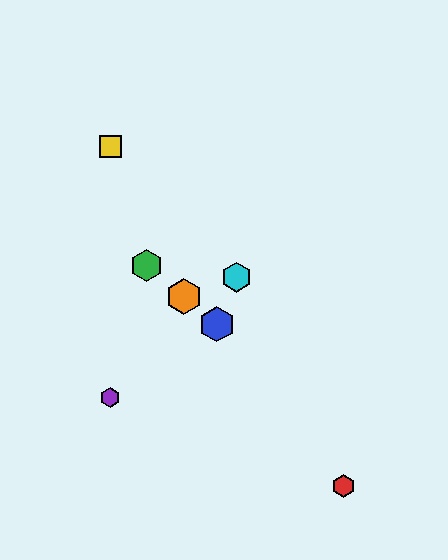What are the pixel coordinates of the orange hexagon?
The orange hexagon is at (184, 297).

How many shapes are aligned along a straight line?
3 shapes (the blue hexagon, the green hexagon, the orange hexagon) are aligned along a straight line.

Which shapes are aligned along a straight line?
The blue hexagon, the green hexagon, the orange hexagon are aligned along a straight line.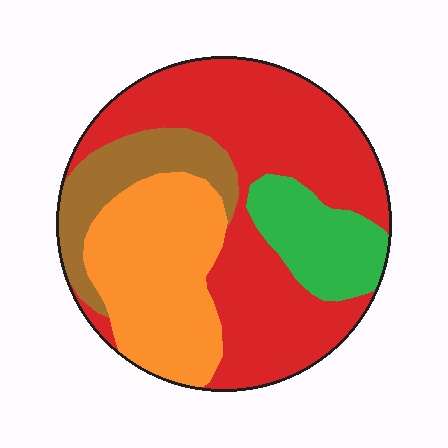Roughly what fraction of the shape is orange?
Orange takes up about one quarter (1/4) of the shape.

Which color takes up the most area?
Red, at roughly 50%.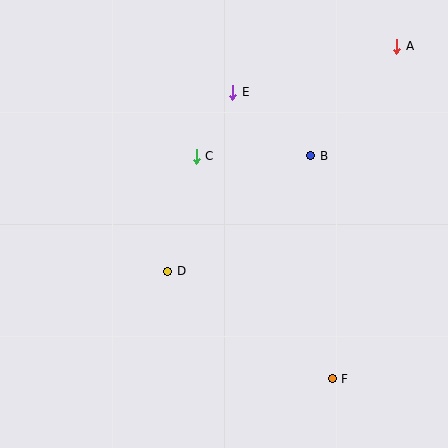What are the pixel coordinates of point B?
Point B is at (311, 156).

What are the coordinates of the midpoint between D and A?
The midpoint between D and A is at (282, 159).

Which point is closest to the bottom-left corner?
Point D is closest to the bottom-left corner.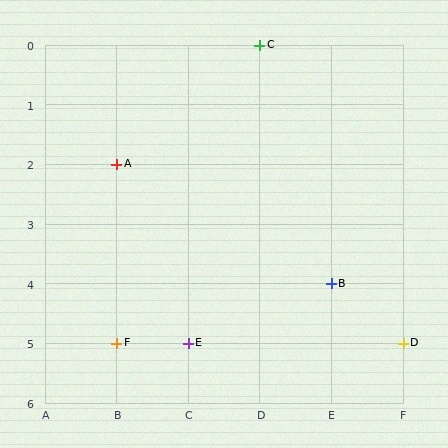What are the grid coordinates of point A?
Point A is at grid coordinates (B, 2).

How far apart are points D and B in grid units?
Points D and B are 1 column and 1 row apart (about 1.4 grid units diagonally).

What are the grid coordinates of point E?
Point E is at grid coordinates (C, 5).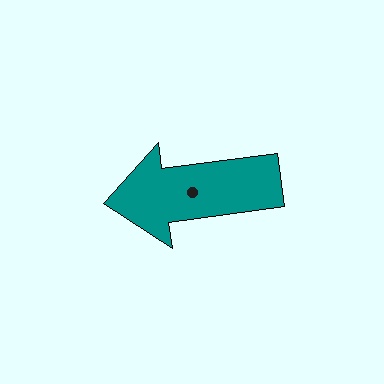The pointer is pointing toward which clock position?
Roughly 9 o'clock.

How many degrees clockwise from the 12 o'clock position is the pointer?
Approximately 262 degrees.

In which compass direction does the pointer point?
West.